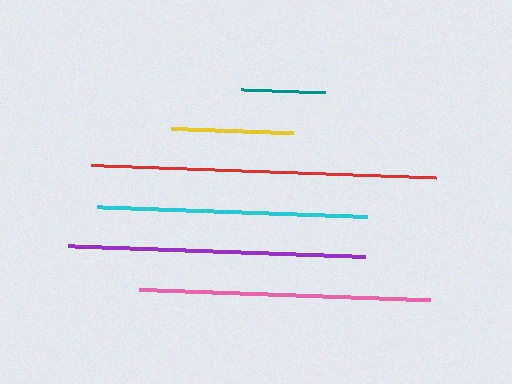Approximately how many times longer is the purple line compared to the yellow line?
The purple line is approximately 2.4 times the length of the yellow line.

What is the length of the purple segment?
The purple segment is approximately 297 pixels long.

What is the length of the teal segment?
The teal segment is approximately 83 pixels long.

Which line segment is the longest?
The red line is the longest at approximately 345 pixels.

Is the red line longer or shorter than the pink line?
The red line is longer than the pink line.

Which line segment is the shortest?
The teal line is the shortest at approximately 83 pixels.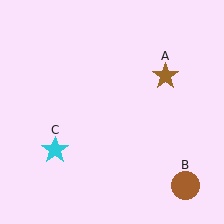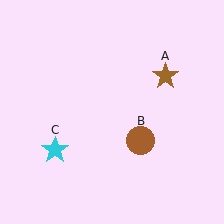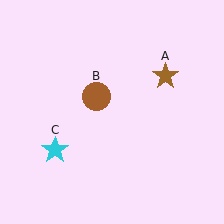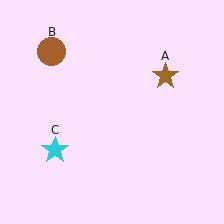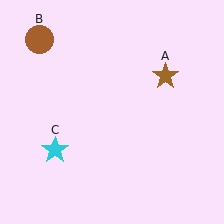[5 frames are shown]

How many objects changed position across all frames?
1 object changed position: brown circle (object B).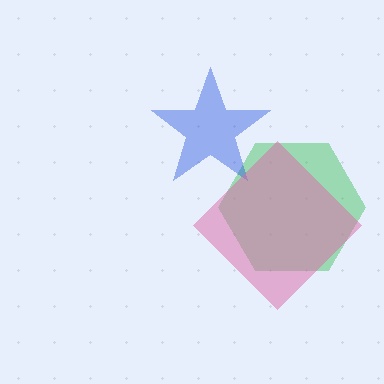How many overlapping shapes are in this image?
There are 3 overlapping shapes in the image.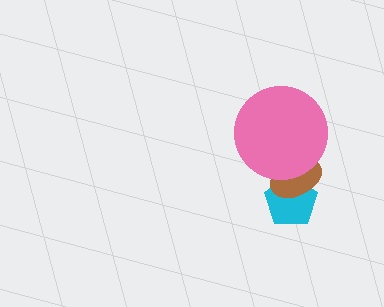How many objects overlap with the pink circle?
1 object overlaps with the pink circle.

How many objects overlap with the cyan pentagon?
1 object overlaps with the cyan pentagon.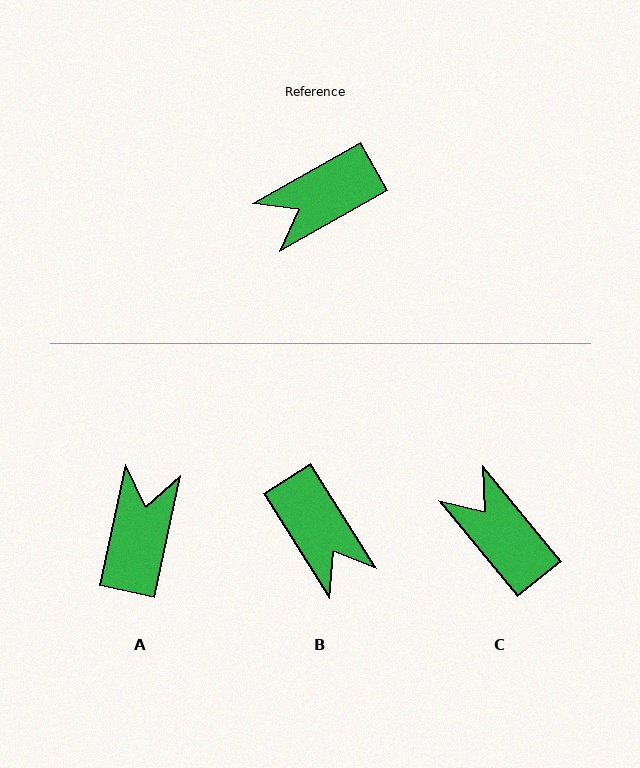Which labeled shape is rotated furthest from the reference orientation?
A, about 131 degrees away.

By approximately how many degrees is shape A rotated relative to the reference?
Approximately 131 degrees clockwise.